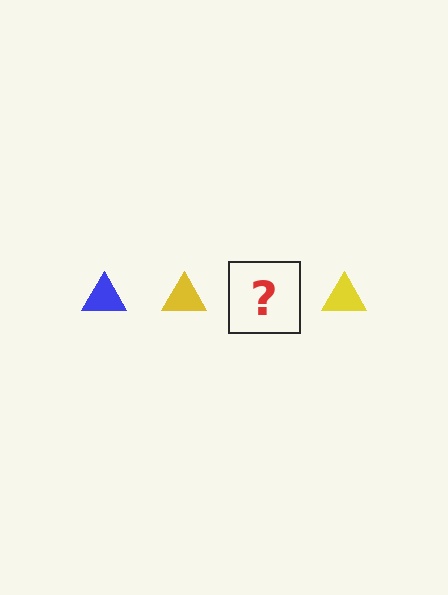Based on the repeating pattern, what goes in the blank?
The blank should be a blue triangle.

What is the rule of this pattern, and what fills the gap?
The rule is that the pattern cycles through blue, yellow triangles. The gap should be filled with a blue triangle.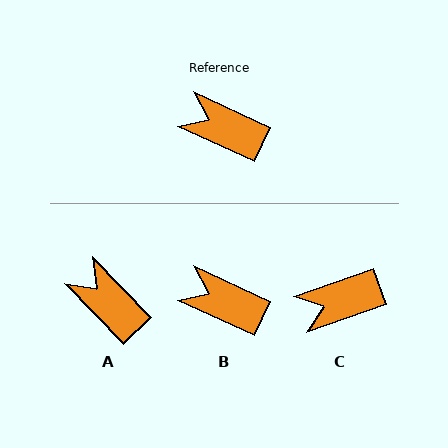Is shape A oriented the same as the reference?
No, it is off by about 21 degrees.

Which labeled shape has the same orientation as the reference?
B.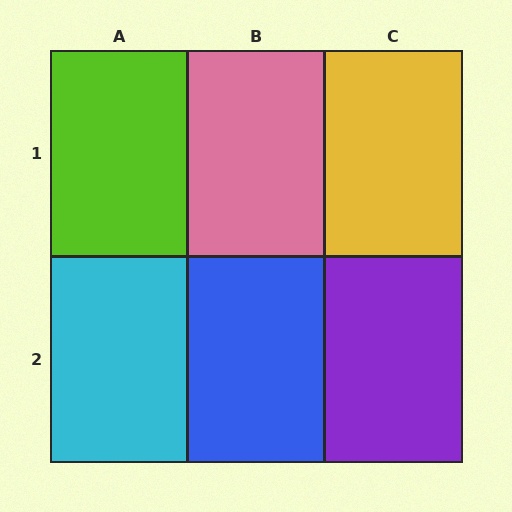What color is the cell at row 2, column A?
Cyan.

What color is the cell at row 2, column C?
Purple.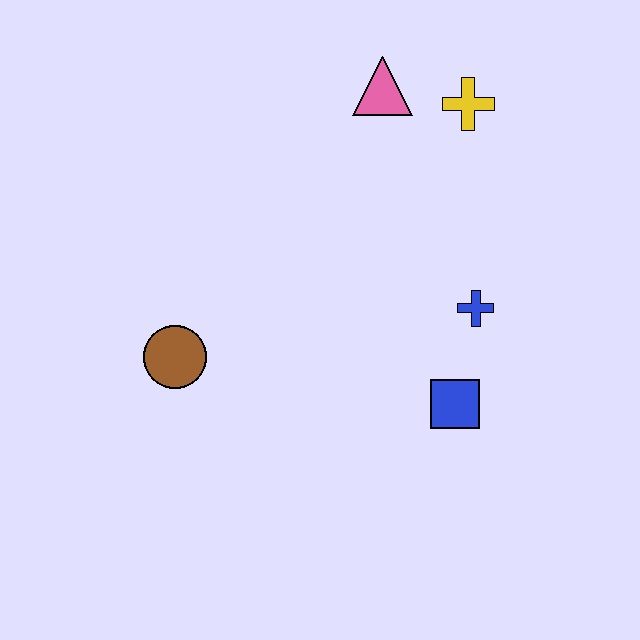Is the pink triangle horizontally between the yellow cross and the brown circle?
Yes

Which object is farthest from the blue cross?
The brown circle is farthest from the blue cross.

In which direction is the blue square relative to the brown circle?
The blue square is to the right of the brown circle.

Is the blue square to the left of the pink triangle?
No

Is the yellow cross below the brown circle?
No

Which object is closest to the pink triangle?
The yellow cross is closest to the pink triangle.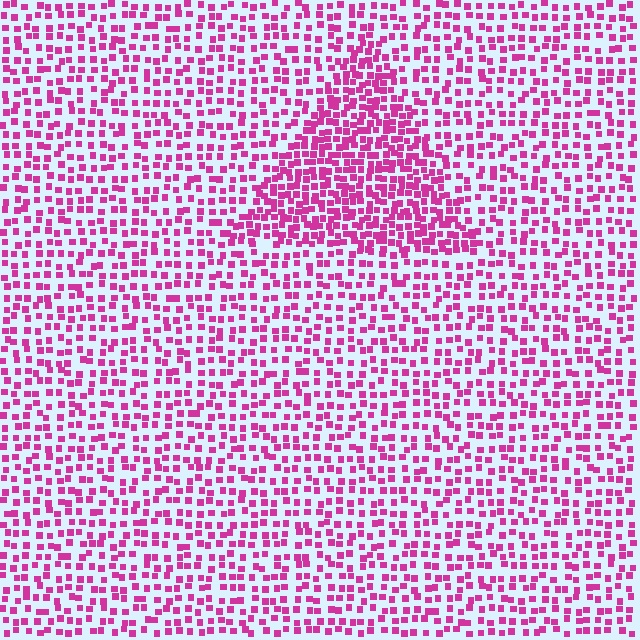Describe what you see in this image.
The image contains small magenta elements arranged at two different densities. A triangle-shaped region is visible where the elements are more densely packed than the surrounding area.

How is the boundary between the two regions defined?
The boundary is defined by a change in element density (approximately 1.8x ratio). All elements are the same color, size, and shape.